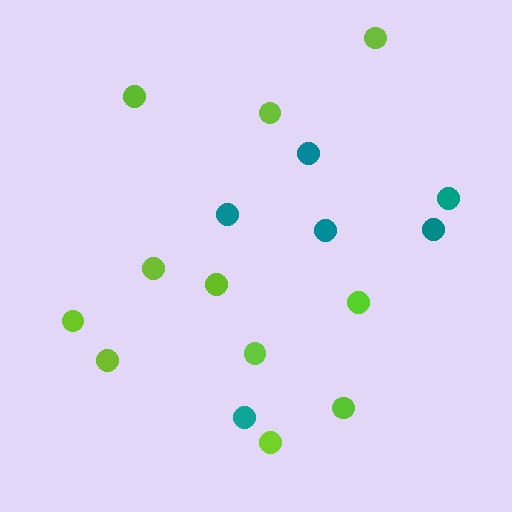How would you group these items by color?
There are 2 groups: one group of teal circles (6) and one group of lime circles (11).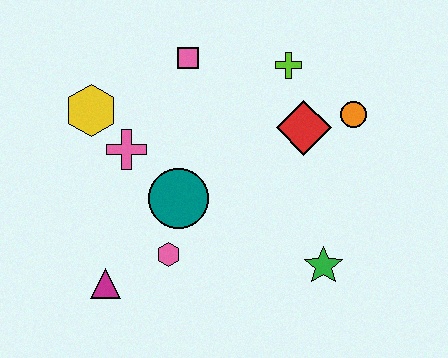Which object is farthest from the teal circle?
The orange circle is farthest from the teal circle.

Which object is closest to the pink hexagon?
The teal circle is closest to the pink hexagon.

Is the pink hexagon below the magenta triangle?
No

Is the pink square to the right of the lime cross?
No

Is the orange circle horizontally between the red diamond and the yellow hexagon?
No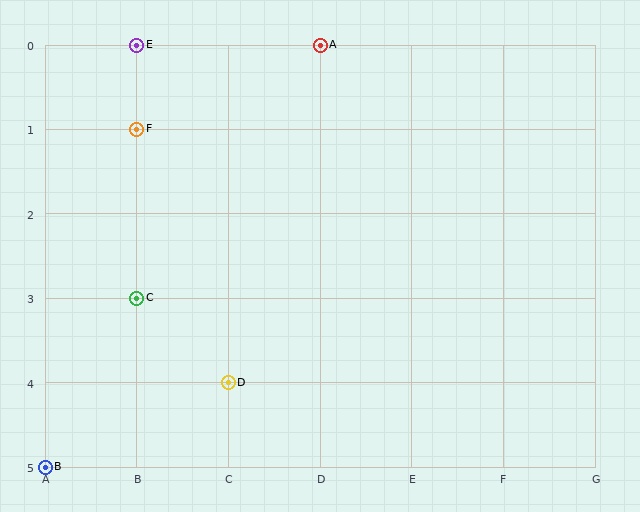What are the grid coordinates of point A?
Point A is at grid coordinates (D, 0).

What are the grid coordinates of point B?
Point B is at grid coordinates (A, 5).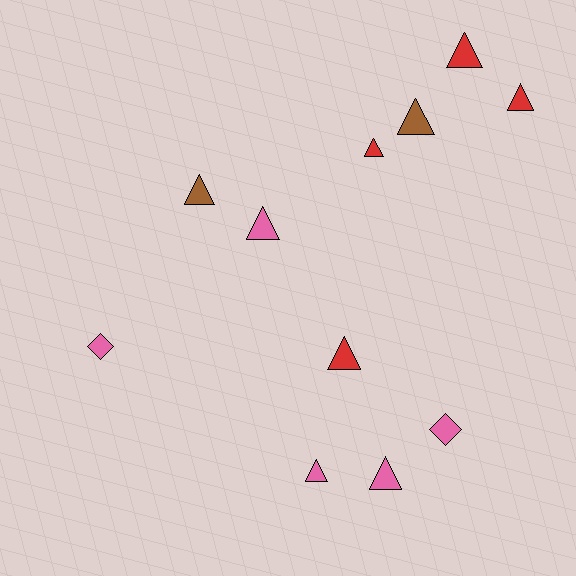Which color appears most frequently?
Pink, with 5 objects.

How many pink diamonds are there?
There are 2 pink diamonds.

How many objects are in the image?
There are 11 objects.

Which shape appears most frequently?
Triangle, with 9 objects.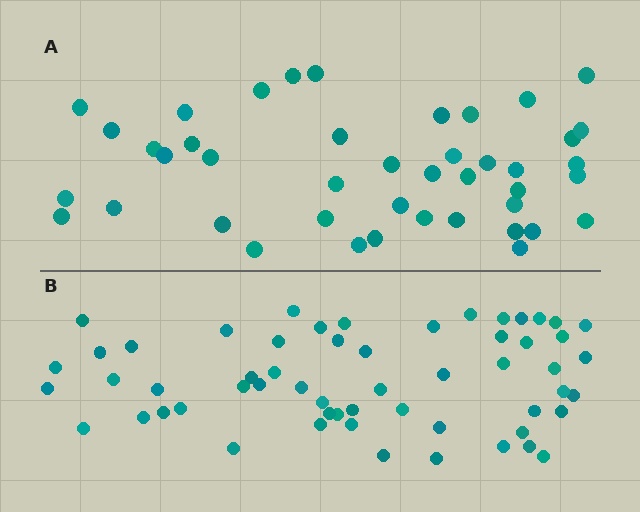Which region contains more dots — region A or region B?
Region B (the bottom region) has more dots.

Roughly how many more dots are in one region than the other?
Region B has approximately 15 more dots than region A.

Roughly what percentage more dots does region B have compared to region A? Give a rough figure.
About 35% more.